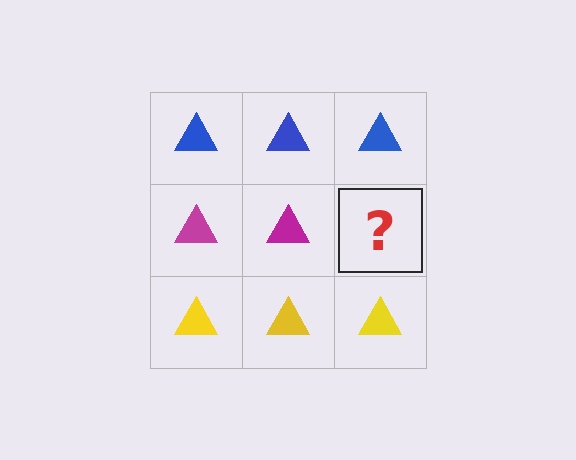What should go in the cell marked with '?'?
The missing cell should contain a magenta triangle.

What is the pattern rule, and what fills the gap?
The rule is that each row has a consistent color. The gap should be filled with a magenta triangle.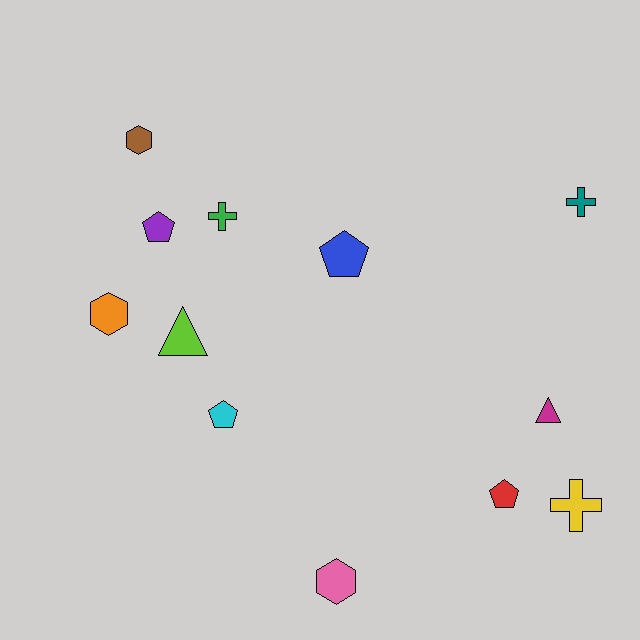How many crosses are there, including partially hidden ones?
There are 3 crosses.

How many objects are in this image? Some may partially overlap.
There are 12 objects.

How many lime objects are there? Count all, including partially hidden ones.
There is 1 lime object.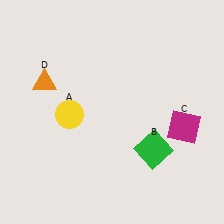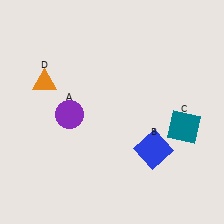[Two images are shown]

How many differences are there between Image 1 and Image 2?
There are 3 differences between the two images.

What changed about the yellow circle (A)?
In Image 1, A is yellow. In Image 2, it changed to purple.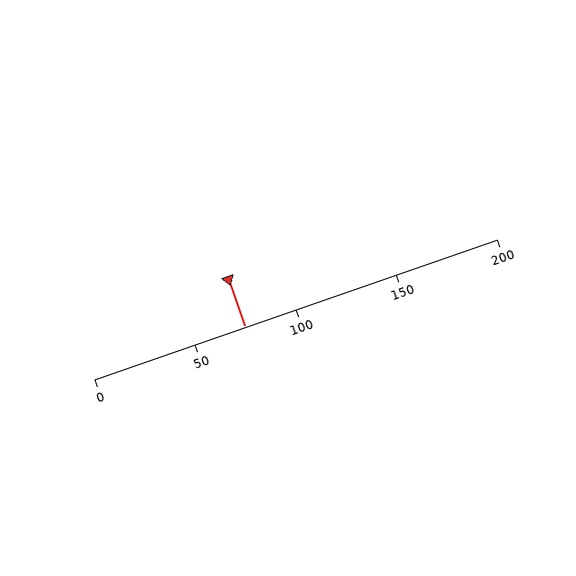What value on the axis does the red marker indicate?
The marker indicates approximately 75.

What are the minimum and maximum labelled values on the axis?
The axis runs from 0 to 200.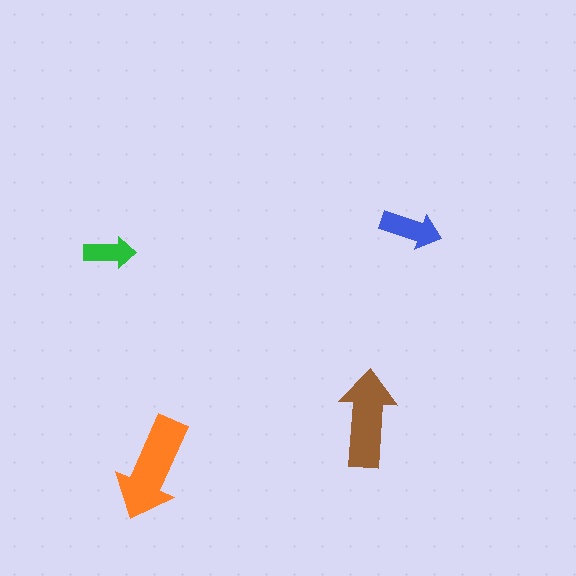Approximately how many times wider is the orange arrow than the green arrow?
About 2 times wider.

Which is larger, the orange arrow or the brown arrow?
The orange one.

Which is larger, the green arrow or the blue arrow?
The blue one.